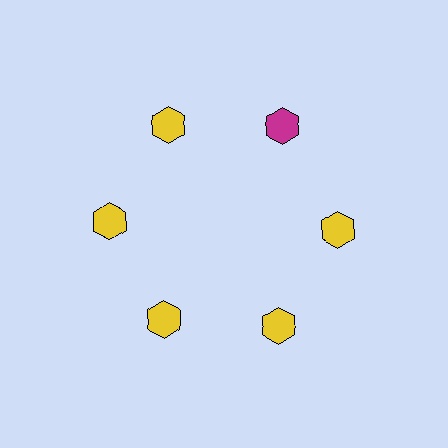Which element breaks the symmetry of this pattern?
The magenta hexagon at roughly the 1 o'clock position breaks the symmetry. All other shapes are yellow hexagons.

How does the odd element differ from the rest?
It has a different color: magenta instead of yellow.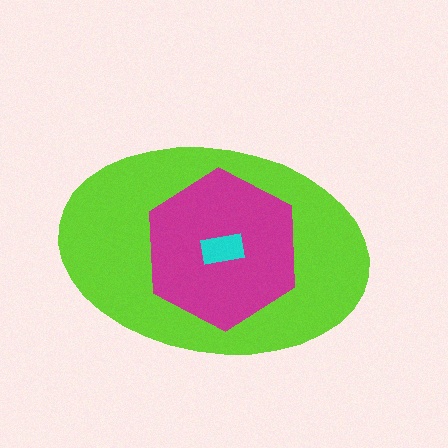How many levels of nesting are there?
3.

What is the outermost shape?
The lime ellipse.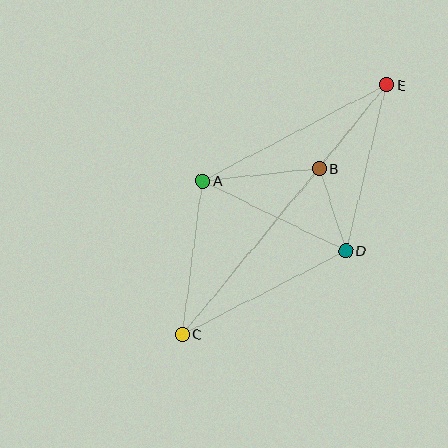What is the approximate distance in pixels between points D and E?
The distance between D and E is approximately 171 pixels.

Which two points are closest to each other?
Points B and D are closest to each other.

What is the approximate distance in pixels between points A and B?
The distance between A and B is approximately 118 pixels.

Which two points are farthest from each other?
Points C and E are farthest from each other.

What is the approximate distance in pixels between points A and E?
The distance between A and E is approximately 207 pixels.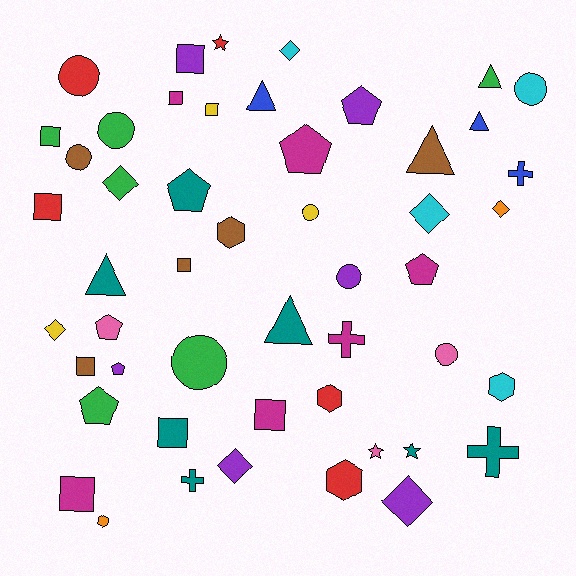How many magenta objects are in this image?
There are 6 magenta objects.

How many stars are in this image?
There are 3 stars.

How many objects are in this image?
There are 50 objects.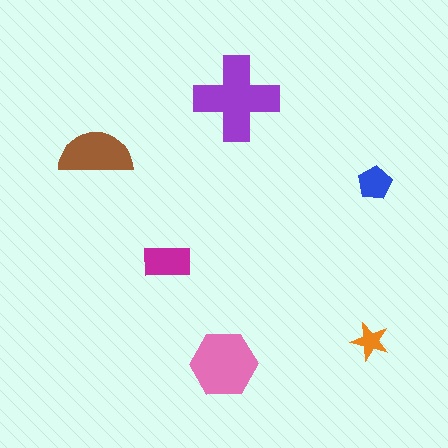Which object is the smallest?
The orange star.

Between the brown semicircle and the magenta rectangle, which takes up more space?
The brown semicircle.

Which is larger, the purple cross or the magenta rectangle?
The purple cross.